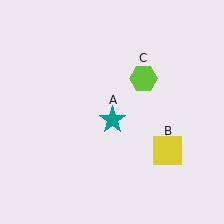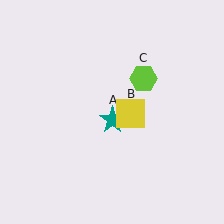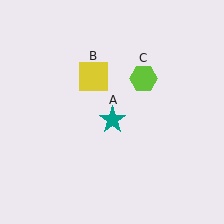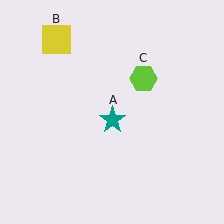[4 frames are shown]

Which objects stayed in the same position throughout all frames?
Teal star (object A) and lime hexagon (object C) remained stationary.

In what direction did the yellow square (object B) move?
The yellow square (object B) moved up and to the left.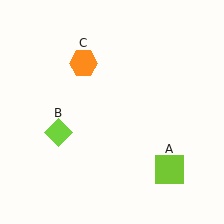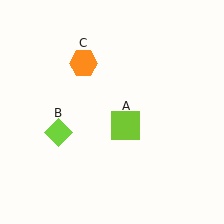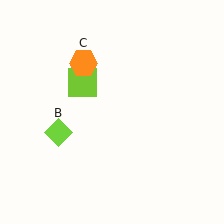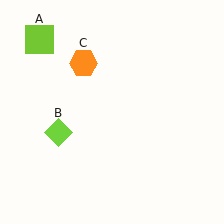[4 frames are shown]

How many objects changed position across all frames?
1 object changed position: lime square (object A).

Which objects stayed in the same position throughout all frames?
Lime diamond (object B) and orange hexagon (object C) remained stationary.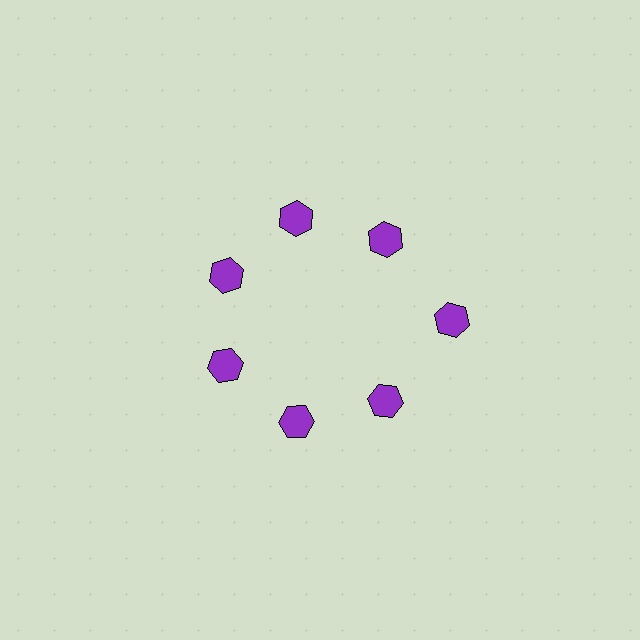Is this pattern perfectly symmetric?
No. The 7 purple hexagons are arranged in a ring, but one element near the 3 o'clock position is pushed outward from the center, breaking the 7-fold rotational symmetry.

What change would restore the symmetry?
The symmetry would be restored by moving it inward, back onto the ring so that all 7 hexagons sit at equal angles and equal distance from the center.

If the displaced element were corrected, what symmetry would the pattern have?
It would have 7-fold rotational symmetry — the pattern would map onto itself every 51 degrees.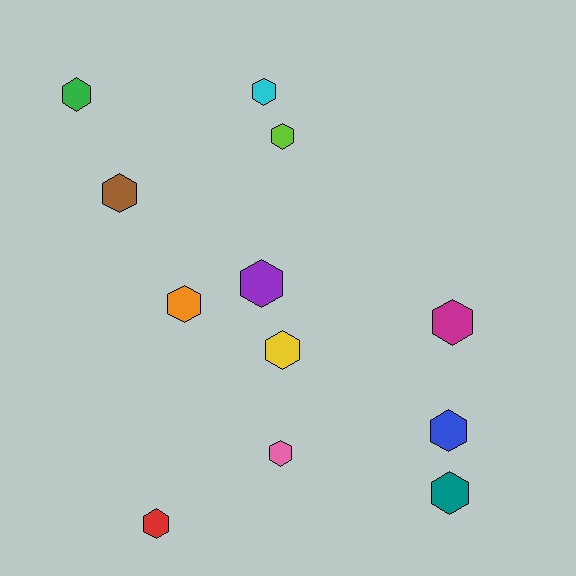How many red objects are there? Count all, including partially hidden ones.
There is 1 red object.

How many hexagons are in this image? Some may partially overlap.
There are 12 hexagons.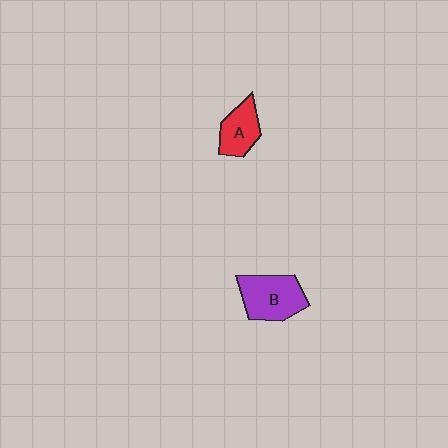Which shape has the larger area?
Shape B (purple).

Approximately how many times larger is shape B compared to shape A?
Approximately 1.4 times.